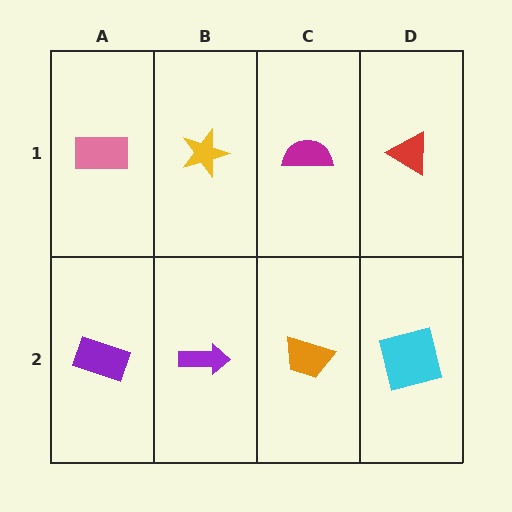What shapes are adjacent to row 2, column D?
A red triangle (row 1, column D), an orange trapezoid (row 2, column C).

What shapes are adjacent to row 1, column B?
A purple arrow (row 2, column B), a pink rectangle (row 1, column A), a magenta semicircle (row 1, column C).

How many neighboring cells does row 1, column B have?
3.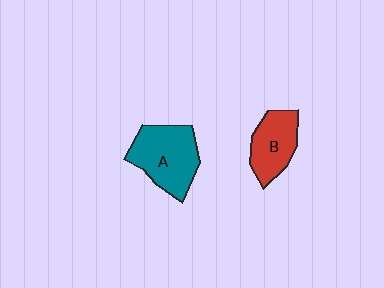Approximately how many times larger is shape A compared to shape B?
Approximately 1.4 times.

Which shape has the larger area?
Shape A (teal).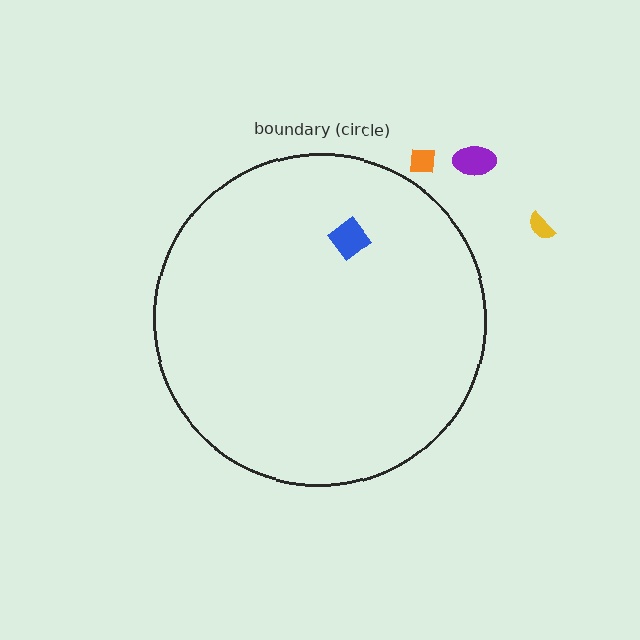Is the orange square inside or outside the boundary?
Outside.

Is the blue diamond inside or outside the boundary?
Inside.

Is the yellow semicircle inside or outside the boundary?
Outside.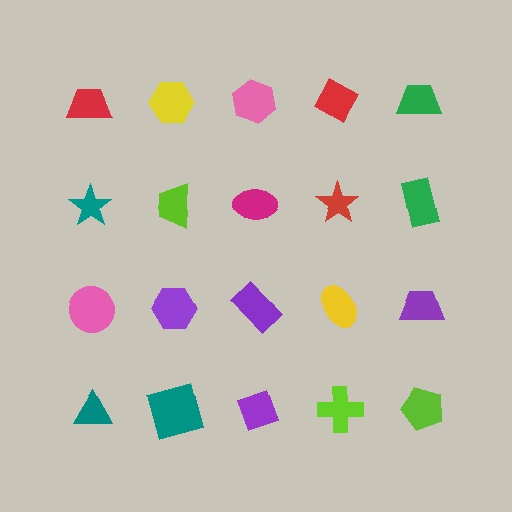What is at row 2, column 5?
A green rectangle.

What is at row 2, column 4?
A red star.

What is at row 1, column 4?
A red diamond.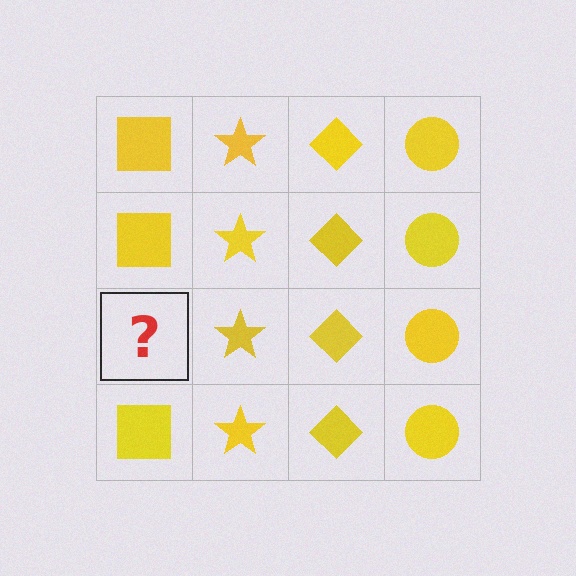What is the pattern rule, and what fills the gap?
The rule is that each column has a consistent shape. The gap should be filled with a yellow square.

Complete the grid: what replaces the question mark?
The question mark should be replaced with a yellow square.